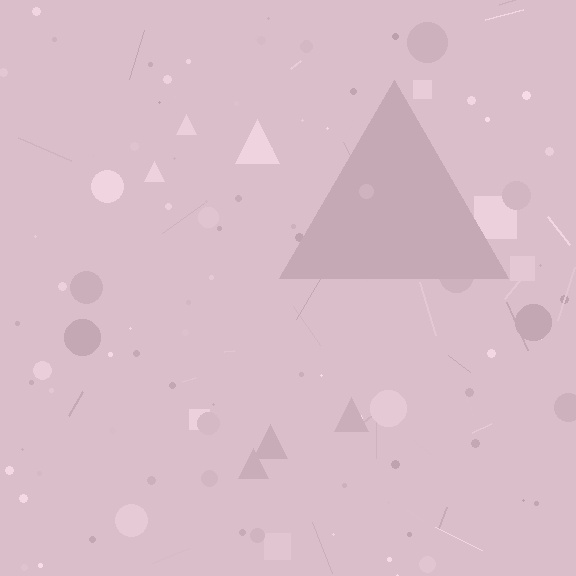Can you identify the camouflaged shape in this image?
The camouflaged shape is a triangle.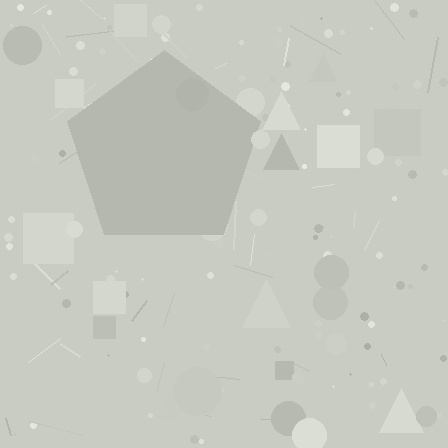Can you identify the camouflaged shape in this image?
The camouflaged shape is a pentagon.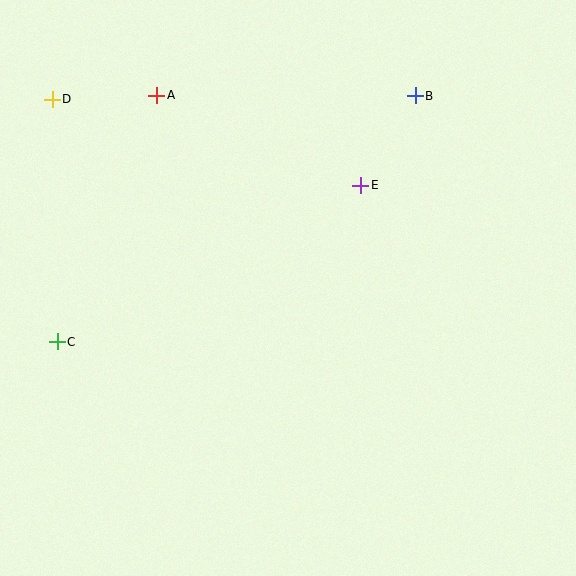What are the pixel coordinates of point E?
Point E is at (361, 185).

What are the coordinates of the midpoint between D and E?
The midpoint between D and E is at (207, 142).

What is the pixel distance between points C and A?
The distance between C and A is 266 pixels.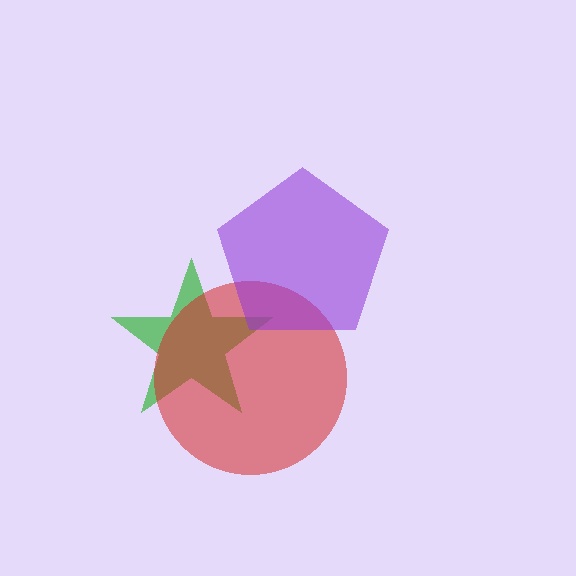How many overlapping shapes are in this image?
There are 3 overlapping shapes in the image.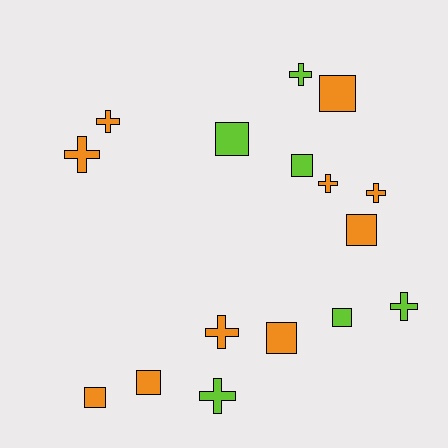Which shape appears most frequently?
Square, with 8 objects.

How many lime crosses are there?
There are 3 lime crosses.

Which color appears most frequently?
Orange, with 10 objects.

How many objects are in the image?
There are 16 objects.